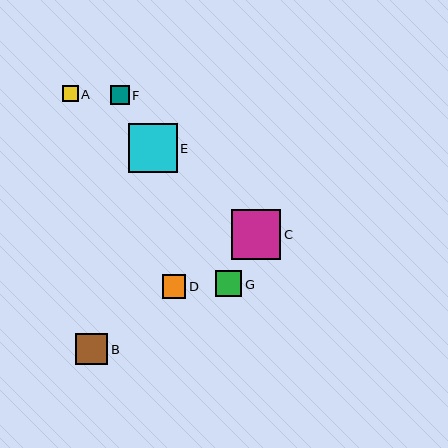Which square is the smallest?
Square A is the smallest with a size of approximately 16 pixels.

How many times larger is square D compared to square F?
Square D is approximately 1.2 times the size of square F.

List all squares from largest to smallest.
From largest to smallest: E, C, B, G, D, F, A.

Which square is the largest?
Square E is the largest with a size of approximately 49 pixels.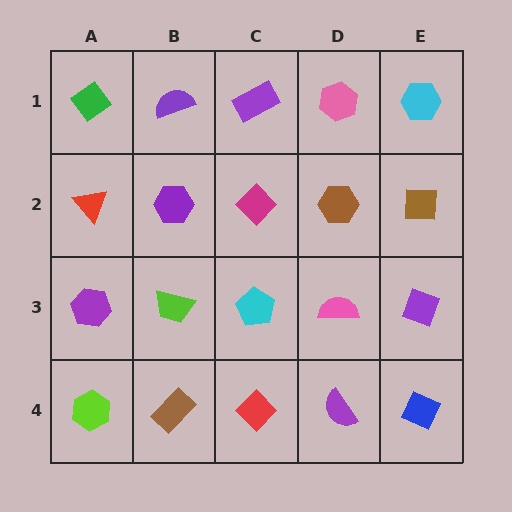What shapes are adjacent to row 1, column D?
A brown hexagon (row 2, column D), a purple rectangle (row 1, column C), a cyan hexagon (row 1, column E).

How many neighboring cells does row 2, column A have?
3.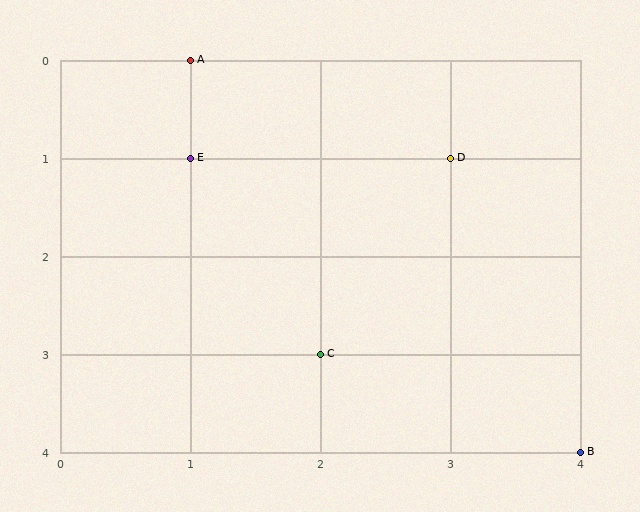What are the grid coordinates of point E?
Point E is at grid coordinates (1, 1).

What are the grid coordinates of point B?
Point B is at grid coordinates (4, 4).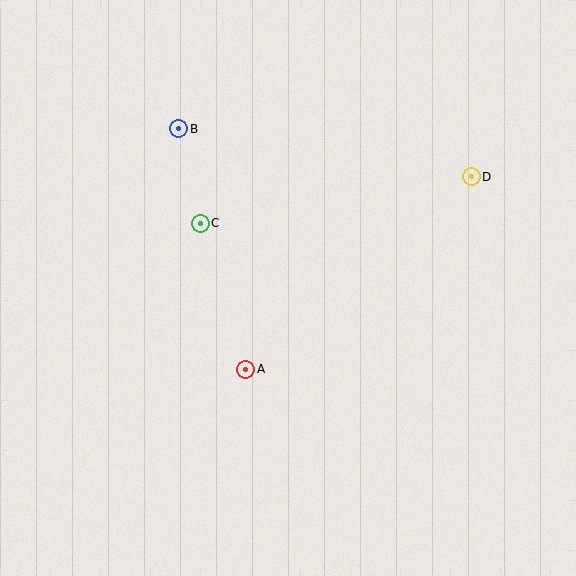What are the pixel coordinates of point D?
Point D is at (471, 177).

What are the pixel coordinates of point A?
Point A is at (246, 369).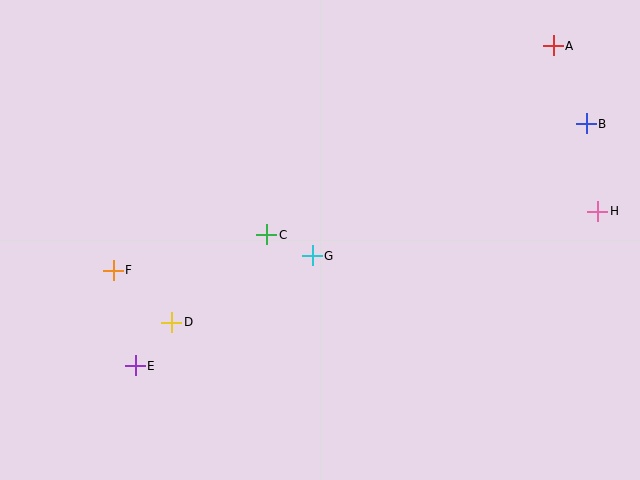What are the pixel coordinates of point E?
Point E is at (135, 366).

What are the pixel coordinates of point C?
Point C is at (267, 235).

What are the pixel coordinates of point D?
Point D is at (172, 322).